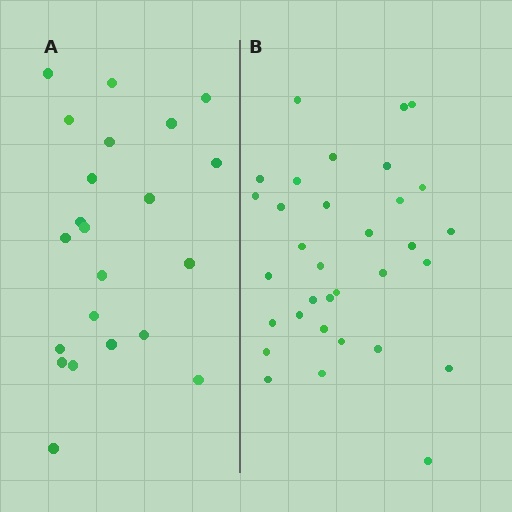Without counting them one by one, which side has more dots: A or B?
Region B (the right region) has more dots.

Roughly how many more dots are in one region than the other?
Region B has roughly 12 or so more dots than region A.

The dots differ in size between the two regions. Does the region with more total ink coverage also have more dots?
No. Region A has more total ink coverage because its dots are larger, but region B actually contains more individual dots. Total area can be misleading — the number of items is what matters here.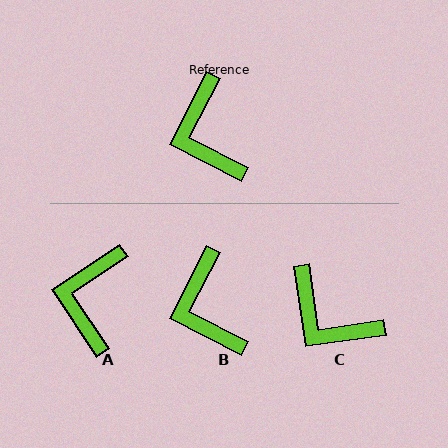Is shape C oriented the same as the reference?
No, it is off by about 35 degrees.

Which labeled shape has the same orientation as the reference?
B.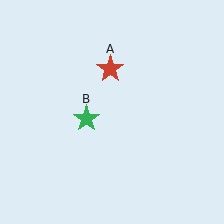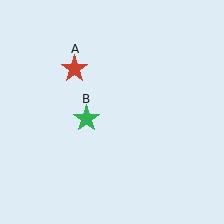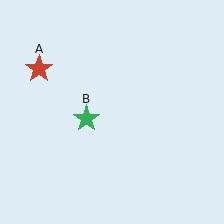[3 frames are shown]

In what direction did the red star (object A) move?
The red star (object A) moved left.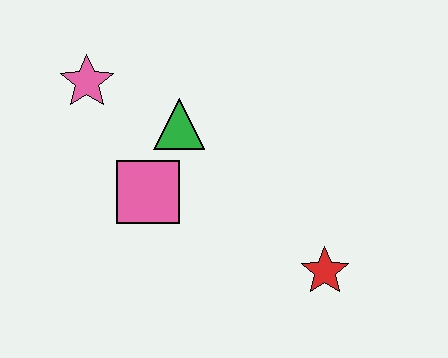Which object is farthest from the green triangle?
The red star is farthest from the green triangle.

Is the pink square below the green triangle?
Yes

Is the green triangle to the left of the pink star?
No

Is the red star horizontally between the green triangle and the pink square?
No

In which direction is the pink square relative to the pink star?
The pink square is below the pink star.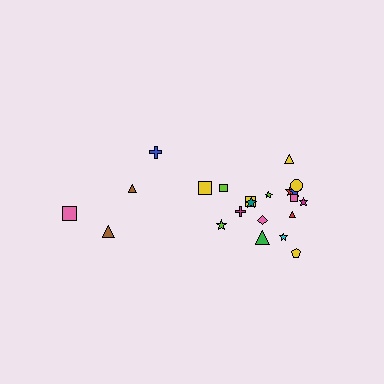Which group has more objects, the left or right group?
The right group.